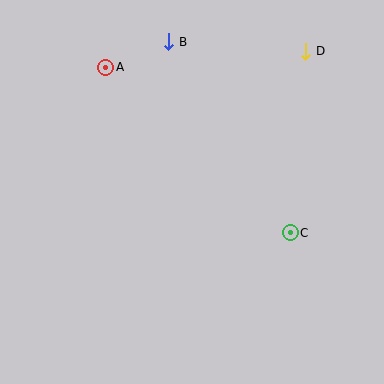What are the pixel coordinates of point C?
Point C is at (290, 233).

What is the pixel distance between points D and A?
The distance between D and A is 200 pixels.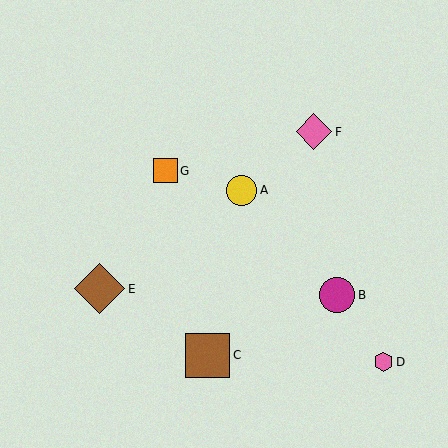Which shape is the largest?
The brown diamond (labeled E) is the largest.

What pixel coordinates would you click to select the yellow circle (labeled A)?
Click at (242, 190) to select the yellow circle A.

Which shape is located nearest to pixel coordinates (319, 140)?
The pink diamond (labeled F) at (314, 132) is nearest to that location.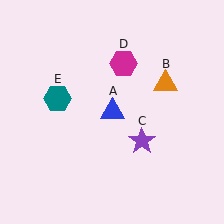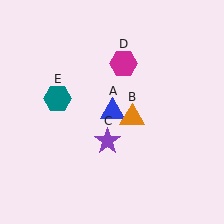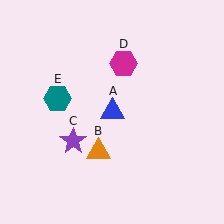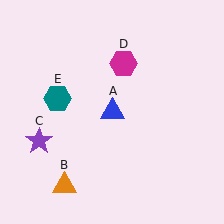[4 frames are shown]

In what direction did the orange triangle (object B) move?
The orange triangle (object B) moved down and to the left.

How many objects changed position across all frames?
2 objects changed position: orange triangle (object B), purple star (object C).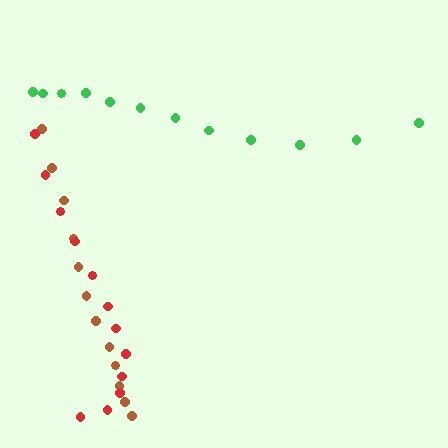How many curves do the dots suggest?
There are 3 distinct paths.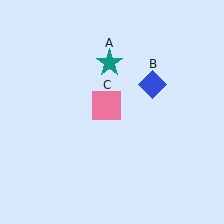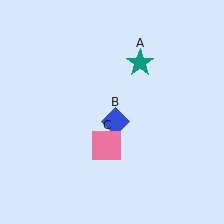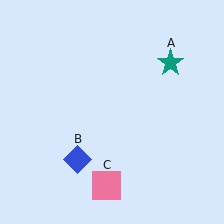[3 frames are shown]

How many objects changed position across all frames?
3 objects changed position: teal star (object A), blue diamond (object B), pink square (object C).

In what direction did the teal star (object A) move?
The teal star (object A) moved right.